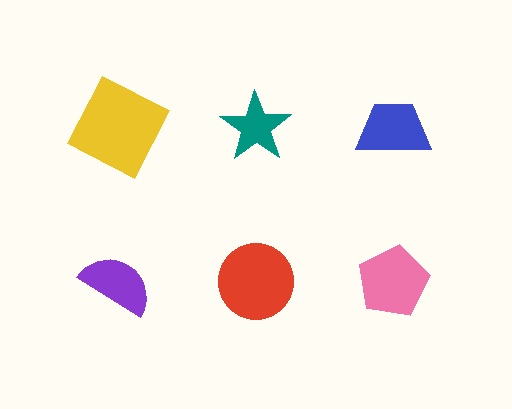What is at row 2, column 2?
A red circle.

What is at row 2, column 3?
A pink pentagon.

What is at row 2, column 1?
A purple semicircle.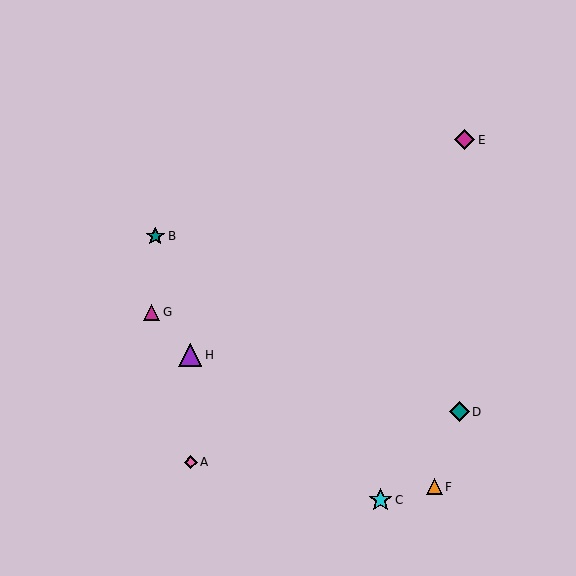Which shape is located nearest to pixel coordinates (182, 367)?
The purple triangle (labeled H) at (190, 355) is nearest to that location.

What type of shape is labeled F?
Shape F is an orange triangle.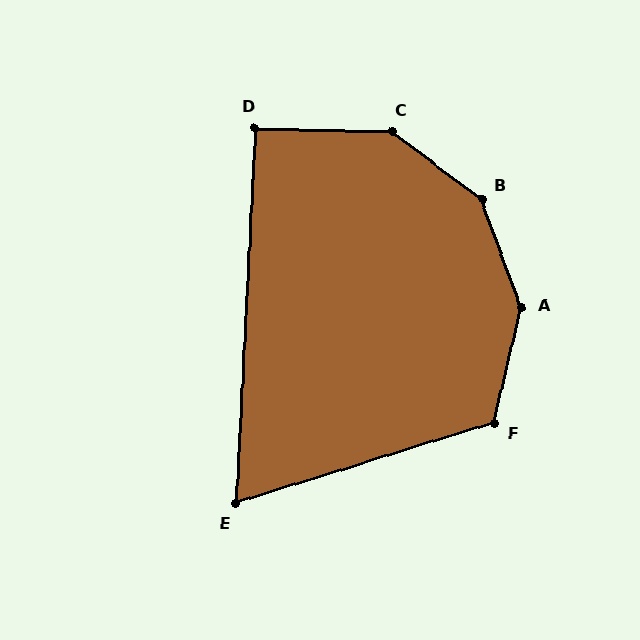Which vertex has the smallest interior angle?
E, at approximately 70 degrees.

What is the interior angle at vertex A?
Approximately 146 degrees (obtuse).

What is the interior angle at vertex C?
Approximately 144 degrees (obtuse).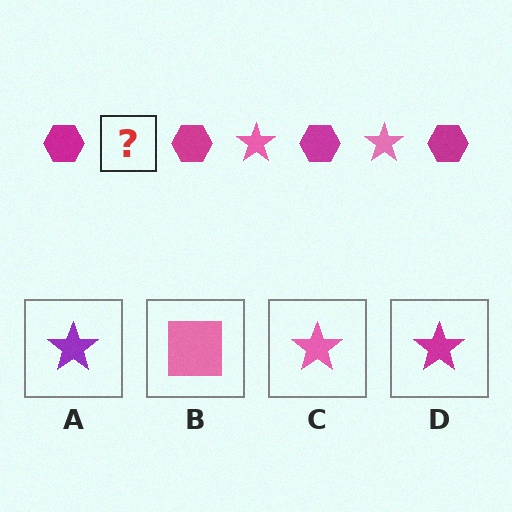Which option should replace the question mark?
Option C.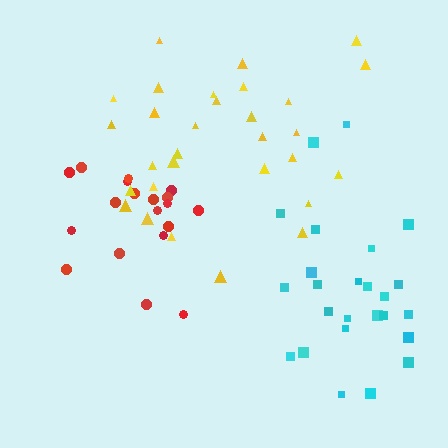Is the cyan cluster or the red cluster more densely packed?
Red.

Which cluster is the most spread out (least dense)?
Cyan.